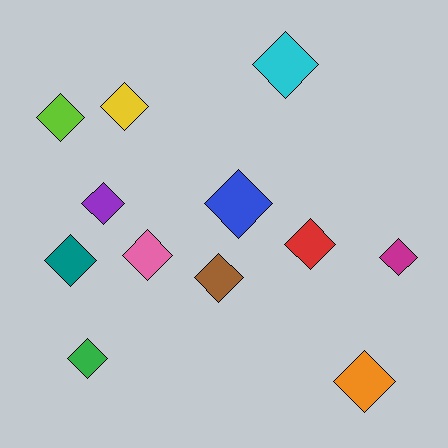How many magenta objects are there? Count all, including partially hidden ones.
There is 1 magenta object.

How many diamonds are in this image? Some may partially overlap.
There are 12 diamonds.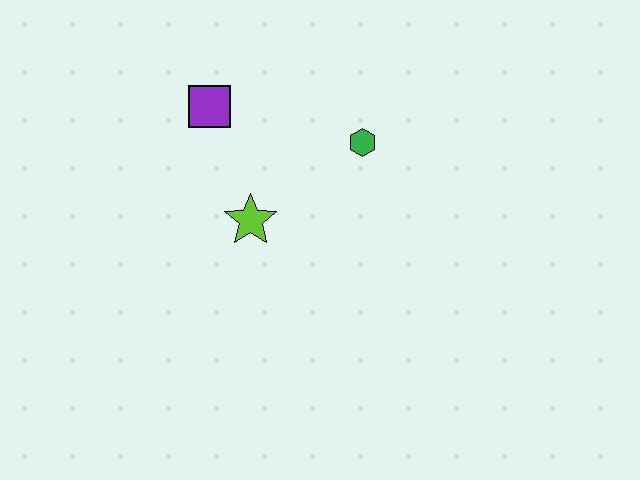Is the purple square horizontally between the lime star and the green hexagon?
No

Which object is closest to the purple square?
The lime star is closest to the purple square.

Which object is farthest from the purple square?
The green hexagon is farthest from the purple square.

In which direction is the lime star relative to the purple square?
The lime star is below the purple square.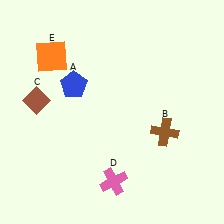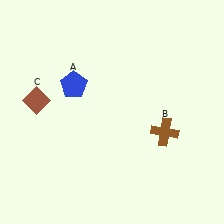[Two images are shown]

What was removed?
The orange square (E), the pink cross (D) were removed in Image 2.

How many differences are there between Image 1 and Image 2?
There are 2 differences between the two images.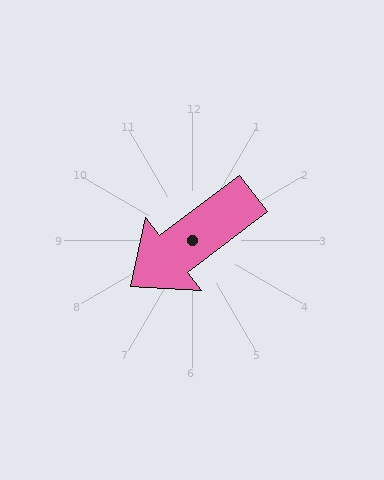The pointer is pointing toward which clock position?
Roughly 8 o'clock.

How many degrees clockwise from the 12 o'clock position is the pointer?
Approximately 233 degrees.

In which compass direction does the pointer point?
Southwest.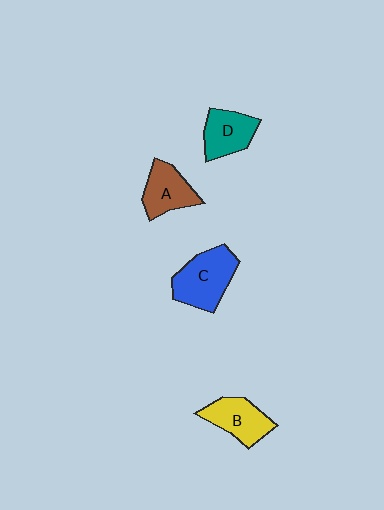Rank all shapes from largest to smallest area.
From largest to smallest: C (blue), B (yellow), A (brown), D (teal).